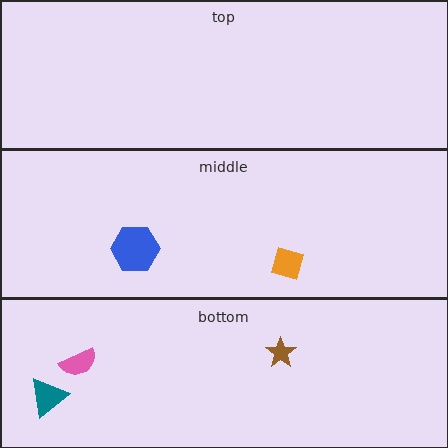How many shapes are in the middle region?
2.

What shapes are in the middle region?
The blue hexagon, the orange diamond.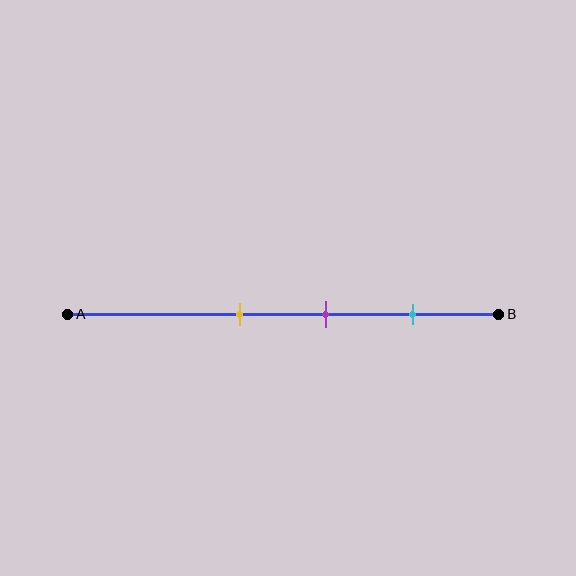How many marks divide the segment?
There are 3 marks dividing the segment.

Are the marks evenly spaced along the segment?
Yes, the marks are approximately evenly spaced.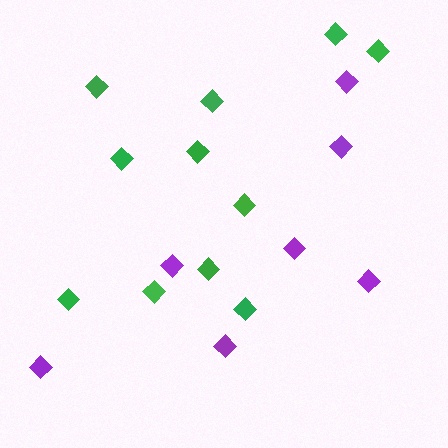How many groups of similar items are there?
There are 2 groups: one group of green diamonds (11) and one group of purple diamonds (7).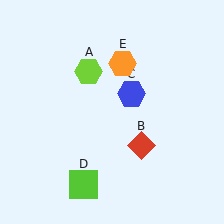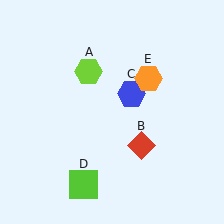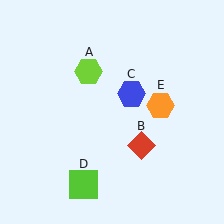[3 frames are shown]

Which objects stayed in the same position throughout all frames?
Lime hexagon (object A) and red diamond (object B) and blue hexagon (object C) and lime square (object D) remained stationary.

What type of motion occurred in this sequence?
The orange hexagon (object E) rotated clockwise around the center of the scene.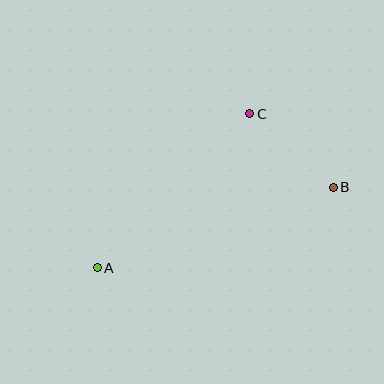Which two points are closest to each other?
Points B and C are closest to each other.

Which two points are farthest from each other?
Points A and B are farthest from each other.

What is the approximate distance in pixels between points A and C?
The distance between A and C is approximately 216 pixels.